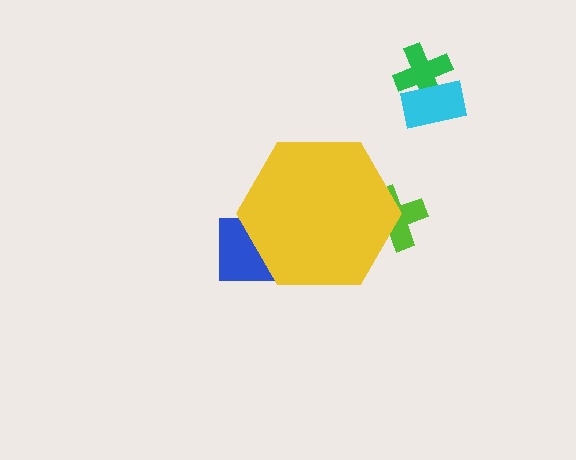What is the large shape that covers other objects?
A yellow hexagon.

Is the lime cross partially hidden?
Yes, the lime cross is partially hidden behind the yellow hexagon.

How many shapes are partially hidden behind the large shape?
3 shapes are partially hidden.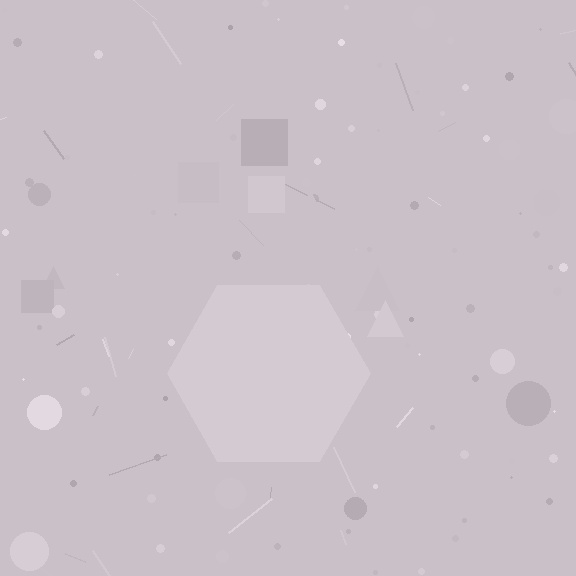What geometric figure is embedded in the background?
A hexagon is embedded in the background.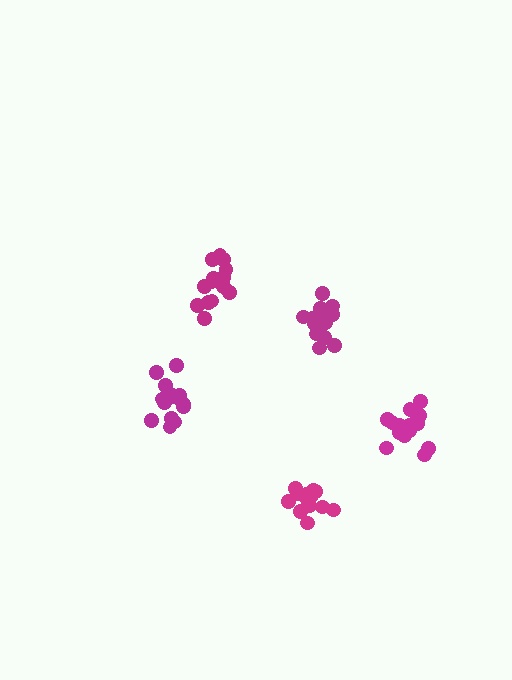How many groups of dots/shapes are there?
There are 5 groups.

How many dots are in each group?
Group 1: 17 dots, Group 2: 14 dots, Group 3: 18 dots, Group 4: 13 dots, Group 5: 18 dots (80 total).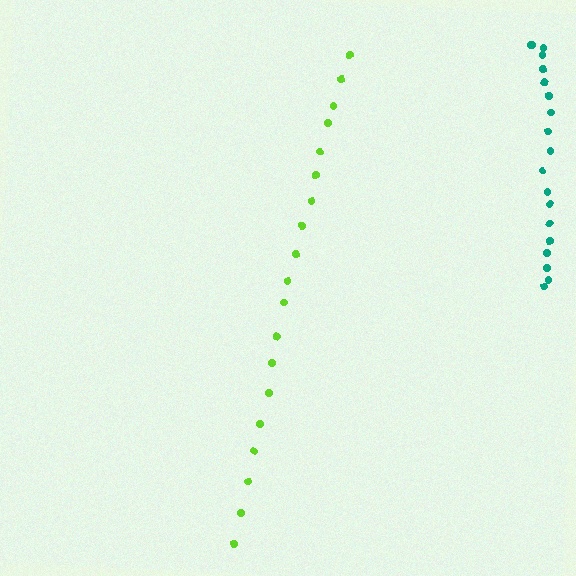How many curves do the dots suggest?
There are 2 distinct paths.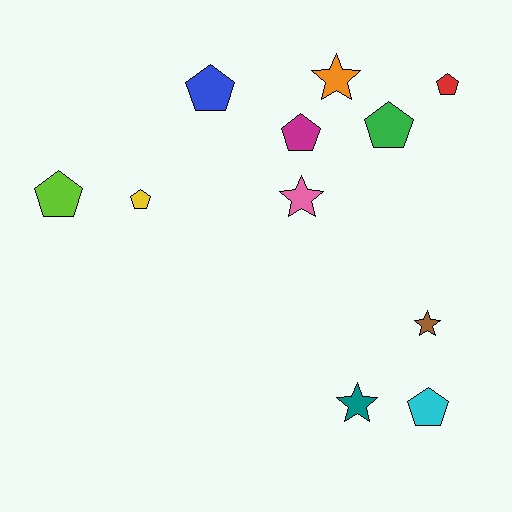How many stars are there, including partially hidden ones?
There are 4 stars.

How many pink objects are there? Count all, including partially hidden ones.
There is 1 pink object.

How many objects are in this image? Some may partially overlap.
There are 11 objects.